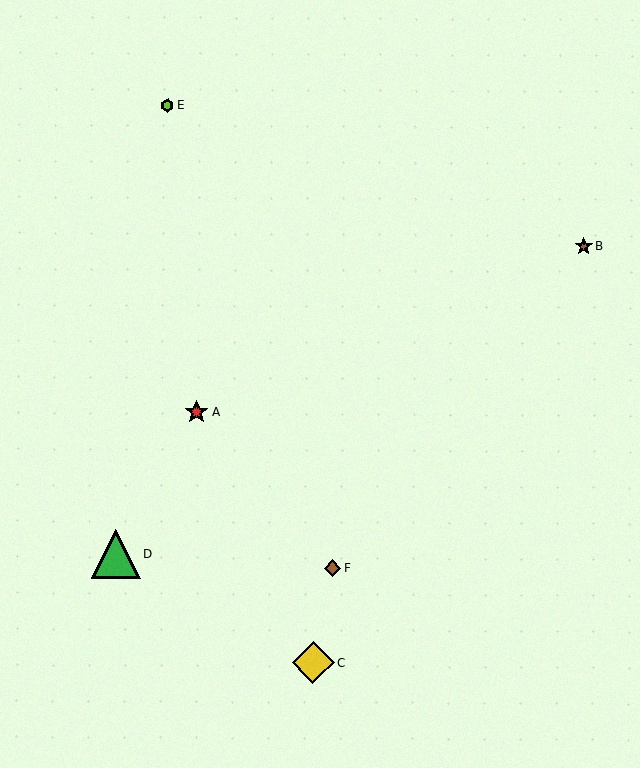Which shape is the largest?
The green triangle (labeled D) is the largest.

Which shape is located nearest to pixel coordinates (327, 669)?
The yellow diamond (labeled C) at (313, 662) is nearest to that location.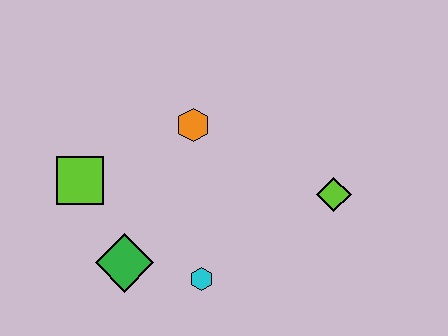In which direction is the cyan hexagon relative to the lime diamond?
The cyan hexagon is to the left of the lime diamond.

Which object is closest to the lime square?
The green diamond is closest to the lime square.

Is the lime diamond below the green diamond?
No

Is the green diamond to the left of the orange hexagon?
Yes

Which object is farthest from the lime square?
The lime diamond is farthest from the lime square.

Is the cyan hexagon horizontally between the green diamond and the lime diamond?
Yes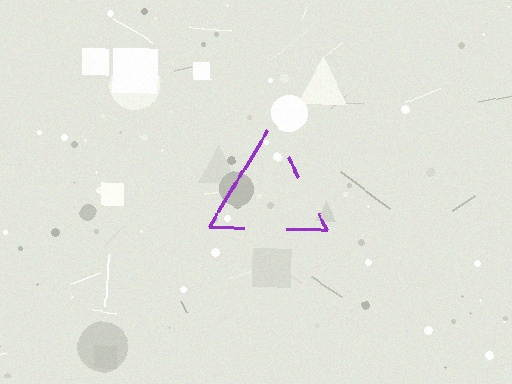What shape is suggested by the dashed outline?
The dashed outline suggests a triangle.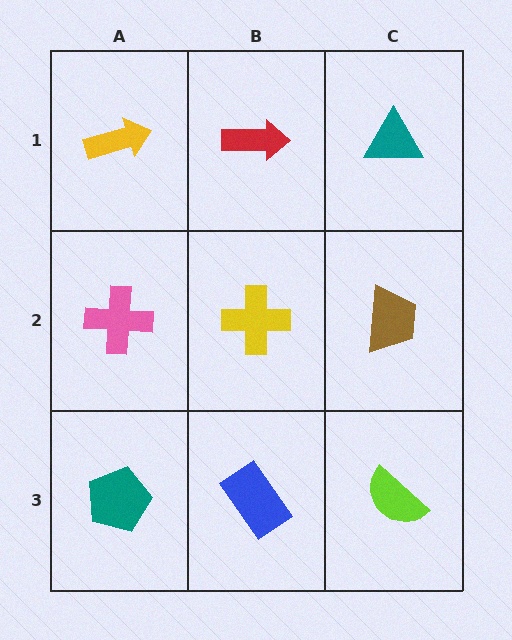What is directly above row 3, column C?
A brown trapezoid.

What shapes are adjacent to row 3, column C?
A brown trapezoid (row 2, column C), a blue rectangle (row 3, column B).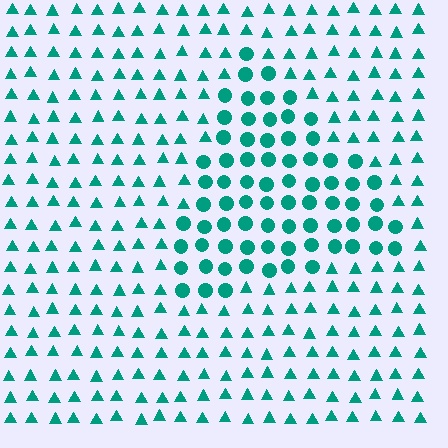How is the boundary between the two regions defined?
The boundary is defined by a change in element shape: circles inside vs. triangles outside. All elements share the same color and spacing.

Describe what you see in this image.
The image is filled with small teal elements arranged in a uniform grid. A triangle-shaped region contains circles, while the surrounding area contains triangles. The boundary is defined purely by the change in element shape.